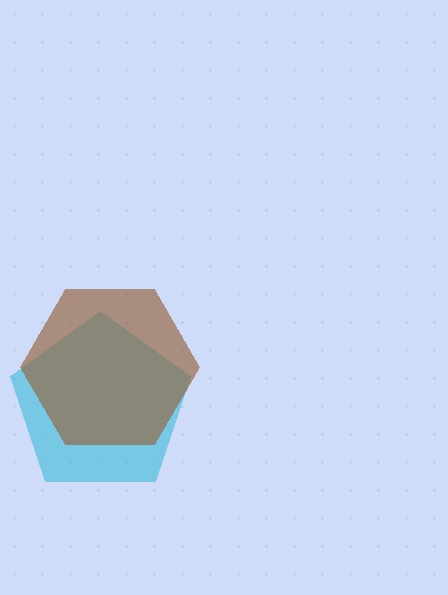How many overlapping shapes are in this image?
There are 2 overlapping shapes in the image.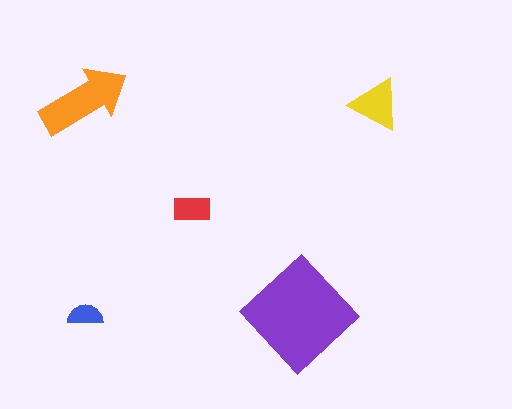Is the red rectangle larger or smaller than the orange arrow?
Smaller.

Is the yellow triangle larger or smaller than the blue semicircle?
Larger.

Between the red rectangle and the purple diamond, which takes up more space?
The purple diamond.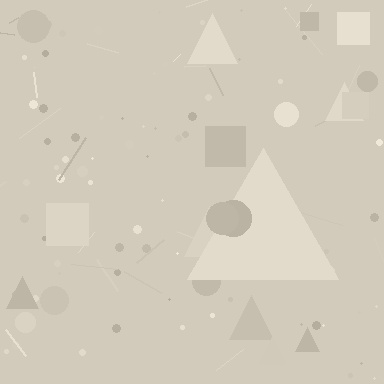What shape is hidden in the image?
A triangle is hidden in the image.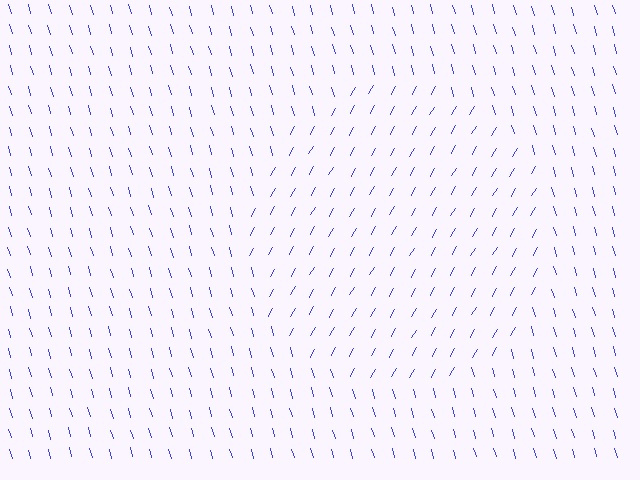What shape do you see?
I see a circle.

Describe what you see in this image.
The image is filled with small blue line segments. A circle region in the image has lines oriented differently from the surrounding lines, creating a visible texture boundary.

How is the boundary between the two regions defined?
The boundary is defined purely by a change in line orientation (approximately 45 degrees difference). All lines are the same color and thickness.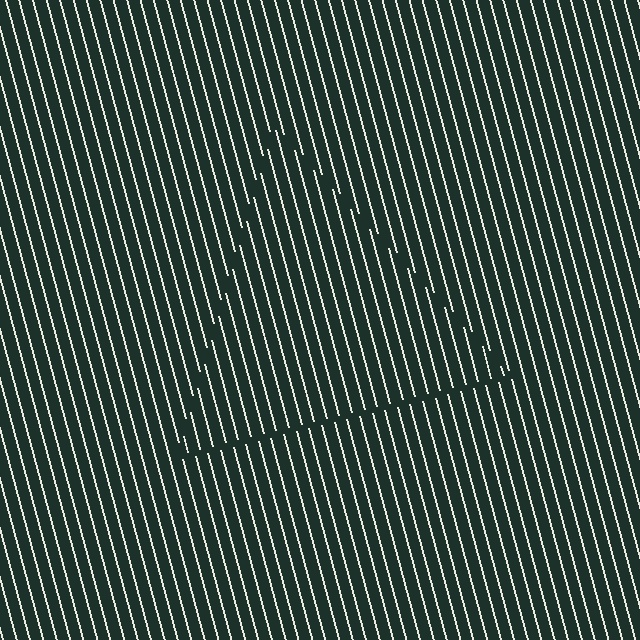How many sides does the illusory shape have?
3 sides — the line-ends trace a triangle.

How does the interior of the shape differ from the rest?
The interior of the shape contains the same grating, shifted by half a period — the contour is defined by the phase discontinuity where line-ends from the inner and outer gratings abut.